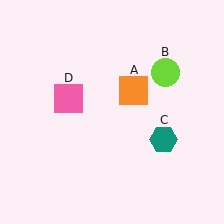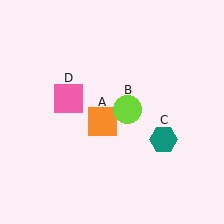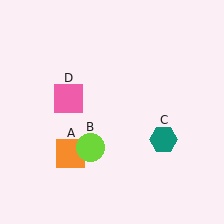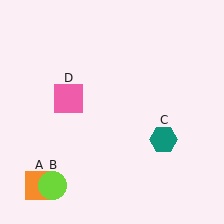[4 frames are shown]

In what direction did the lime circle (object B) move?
The lime circle (object B) moved down and to the left.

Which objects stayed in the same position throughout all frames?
Teal hexagon (object C) and pink square (object D) remained stationary.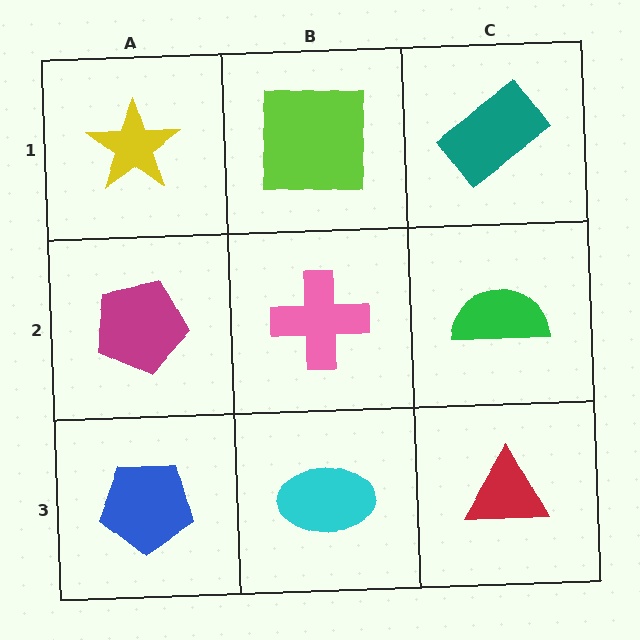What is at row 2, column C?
A green semicircle.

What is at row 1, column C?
A teal rectangle.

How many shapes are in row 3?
3 shapes.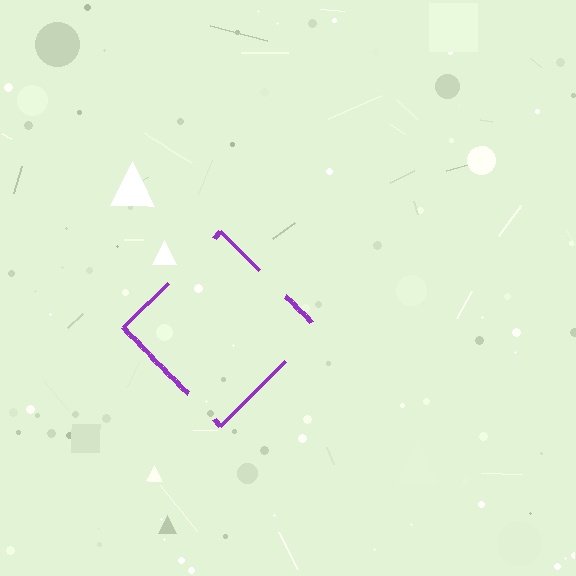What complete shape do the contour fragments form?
The contour fragments form a diamond.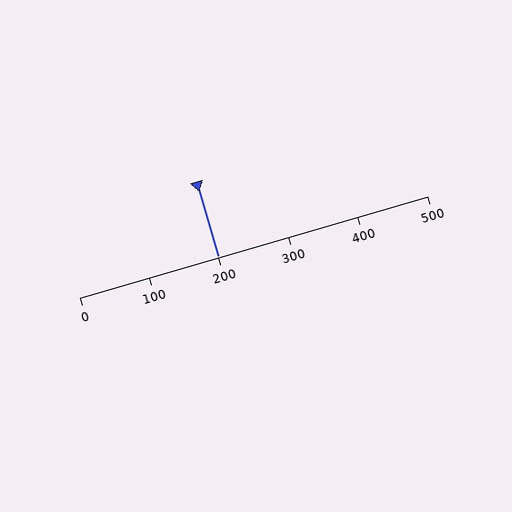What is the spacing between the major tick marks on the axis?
The major ticks are spaced 100 apart.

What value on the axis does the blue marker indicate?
The marker indicates approximately 200.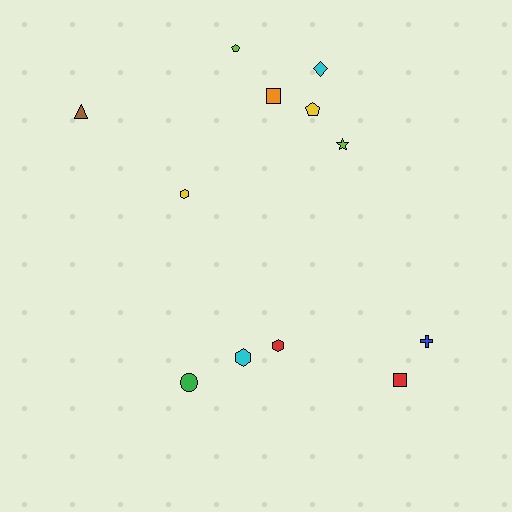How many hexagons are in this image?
There are 3 hexagons.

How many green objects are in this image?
There is 1 green object.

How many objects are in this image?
There are 12 objects.